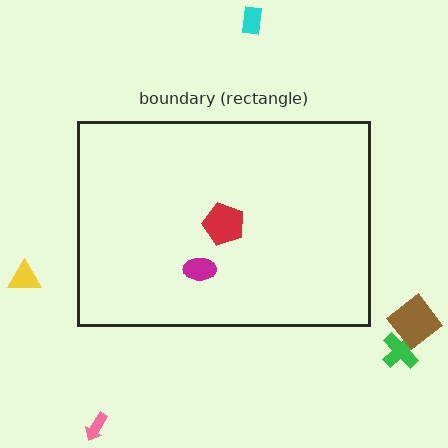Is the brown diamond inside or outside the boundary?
Outside.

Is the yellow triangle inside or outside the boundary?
Outside.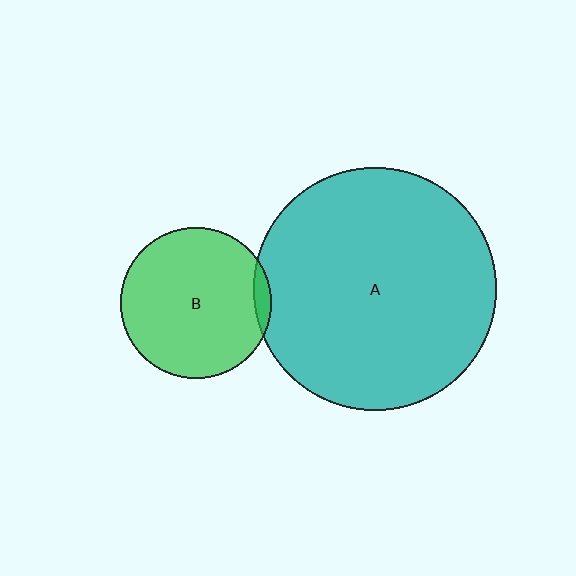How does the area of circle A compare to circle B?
Approximately 2.6 times.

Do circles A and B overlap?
Yes.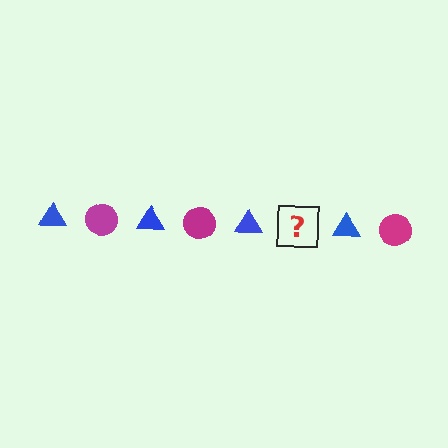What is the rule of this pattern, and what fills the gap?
The rule is that the pattern alternates between blue triangle and magenta circle. The gap should be filled with a magenta circle.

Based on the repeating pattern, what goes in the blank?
The blank should be a magenta circle.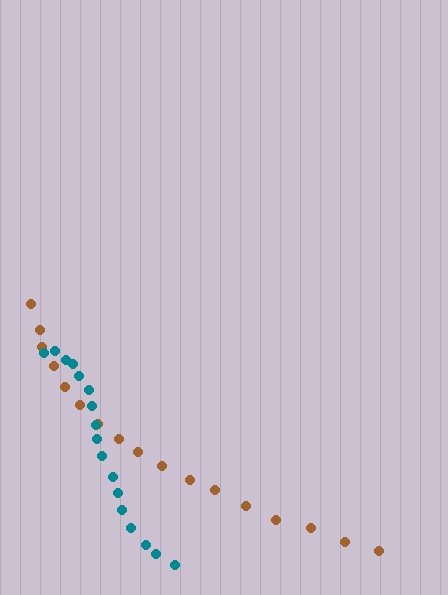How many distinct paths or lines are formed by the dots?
There are 2 distinct paths.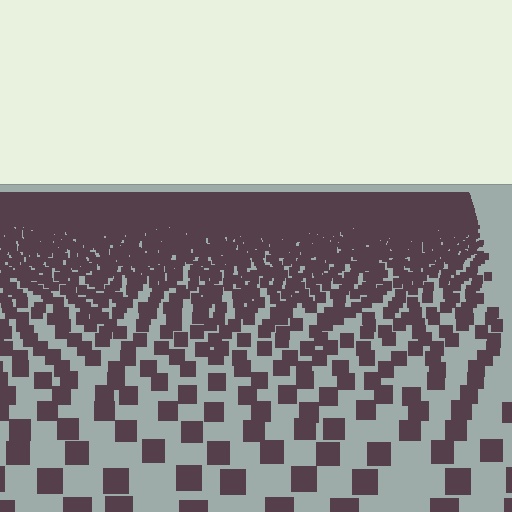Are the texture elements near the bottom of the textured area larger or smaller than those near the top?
Larger. Near the bottom, elements are closer to the viewer and appear at a bigger on-screen size.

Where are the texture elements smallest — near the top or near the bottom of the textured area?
Near the top.